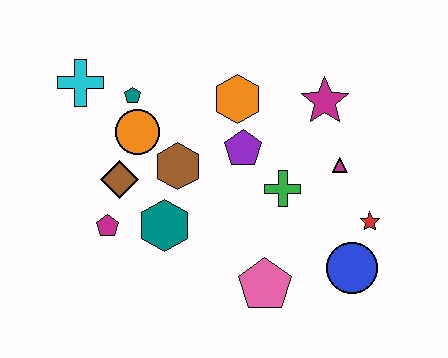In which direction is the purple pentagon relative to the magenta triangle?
The purple pentagon is to the left of the magenta triangle.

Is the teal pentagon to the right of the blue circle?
No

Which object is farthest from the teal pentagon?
The blue circle is farthest from the teal pentagon.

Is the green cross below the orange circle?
Yes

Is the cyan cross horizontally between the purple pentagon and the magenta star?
No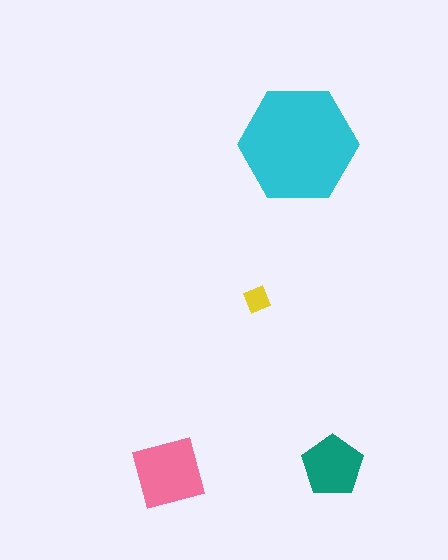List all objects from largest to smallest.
The cyan hexagon, the pink square, the teal pentagon, the yellow diamond.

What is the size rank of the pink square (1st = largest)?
2nd.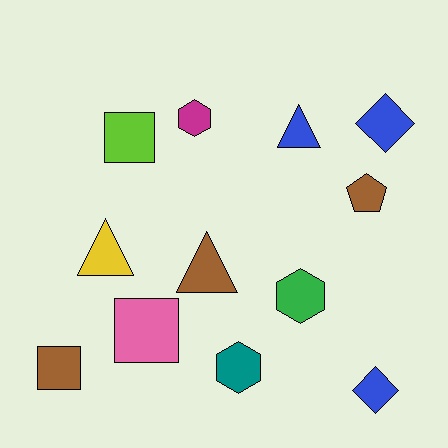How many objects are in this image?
There are 12 objects.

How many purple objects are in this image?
There are no purple objects.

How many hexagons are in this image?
There are 3 hexagons.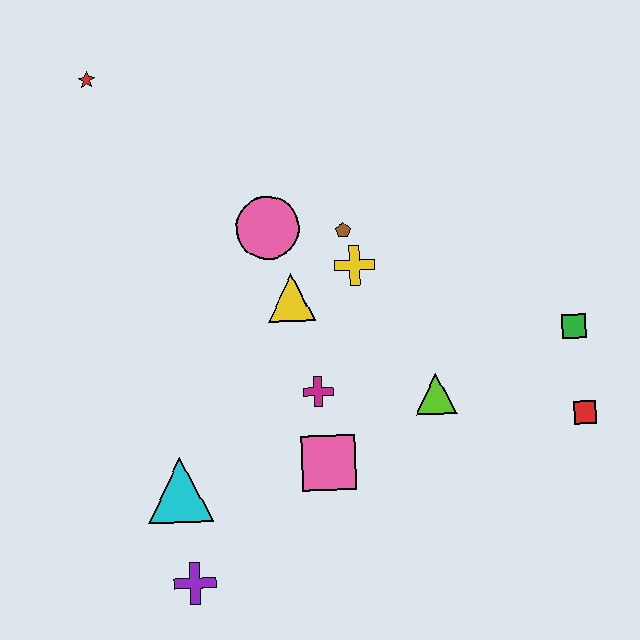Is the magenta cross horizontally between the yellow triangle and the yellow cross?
Yes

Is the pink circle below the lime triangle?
No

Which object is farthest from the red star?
The red square is farthest from the red star.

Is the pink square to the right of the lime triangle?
No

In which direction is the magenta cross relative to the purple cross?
The magenta cross is above the purple cross.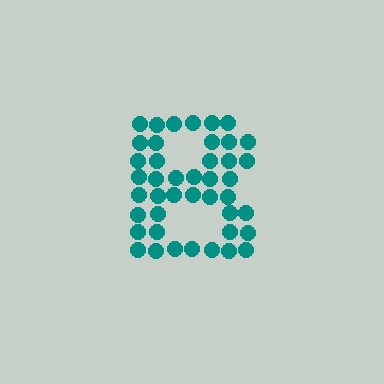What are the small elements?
The small elements are circles.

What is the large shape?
The large shape is the letter B.